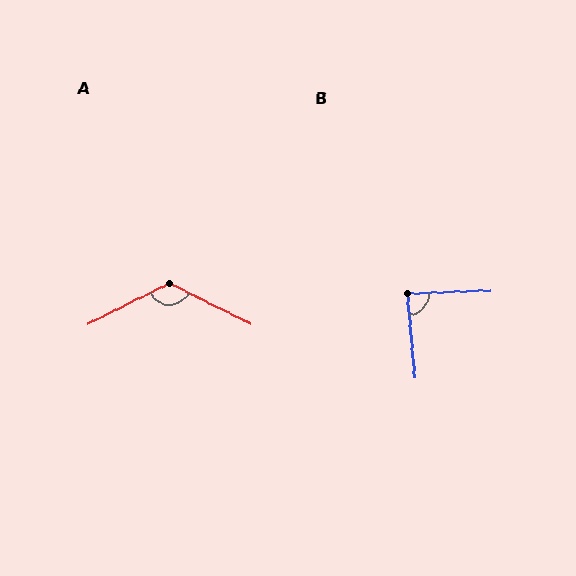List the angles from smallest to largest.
B (87°), A (126°).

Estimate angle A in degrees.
Approximately 126 degrees.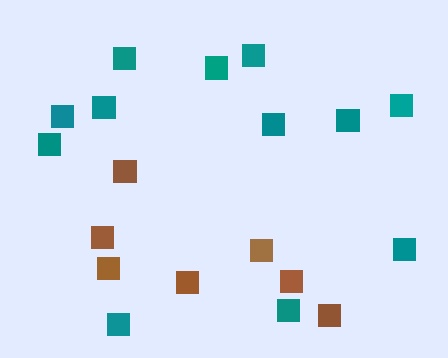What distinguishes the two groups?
There are 2 groups: one group of brown squares (7) and one group of teal squares (12).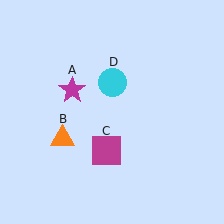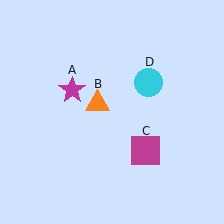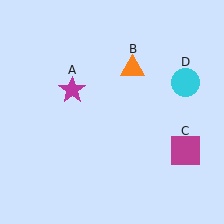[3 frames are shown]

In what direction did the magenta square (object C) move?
The magenta square (object C) moved right.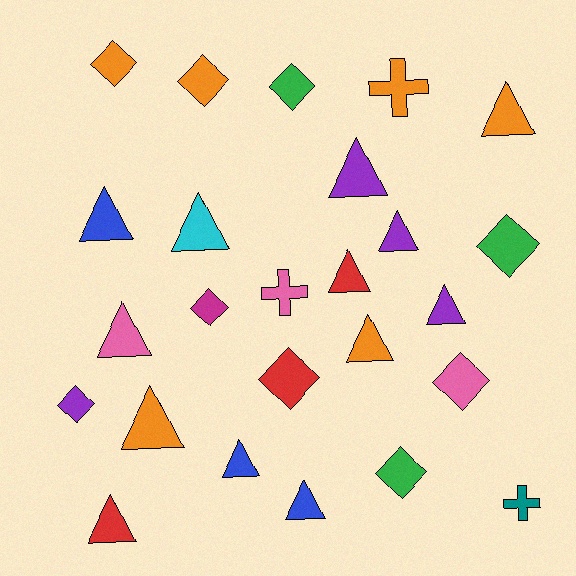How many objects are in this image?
There are 25 objects.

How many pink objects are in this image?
There are 3 pink objects.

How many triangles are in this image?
There are 13 triangles.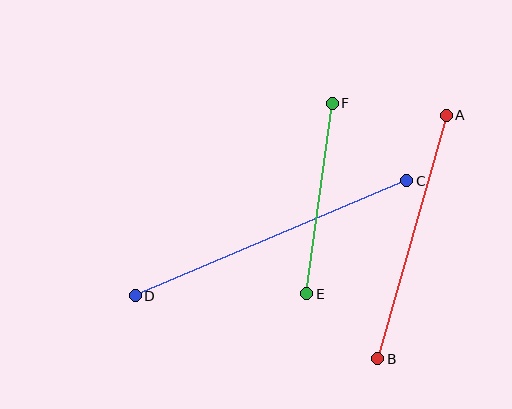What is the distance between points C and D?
The distance is approximately 295 pixels.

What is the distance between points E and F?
The distance is approximately 192 pixels.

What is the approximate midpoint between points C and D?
The midpoint is at approximately (271, 238) pixels.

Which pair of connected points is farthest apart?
Points C and D are farthest apart.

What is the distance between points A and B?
The distance is approximately 253 pixels.